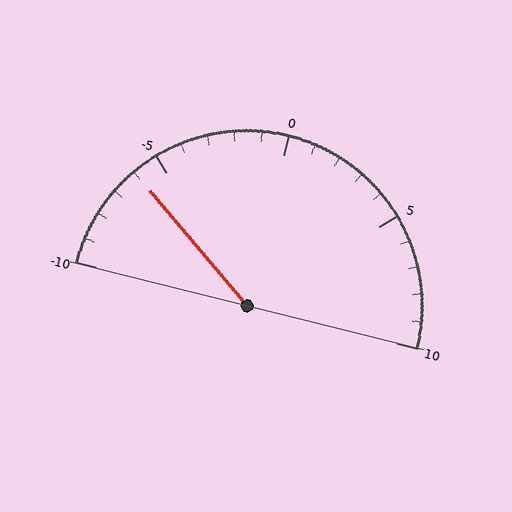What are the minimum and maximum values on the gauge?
The gauge ranges from -10 to 10.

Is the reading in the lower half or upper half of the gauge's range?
The reading is in the lower half of the range (-10 to 10).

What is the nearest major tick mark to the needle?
The nearest major tick mark is -5.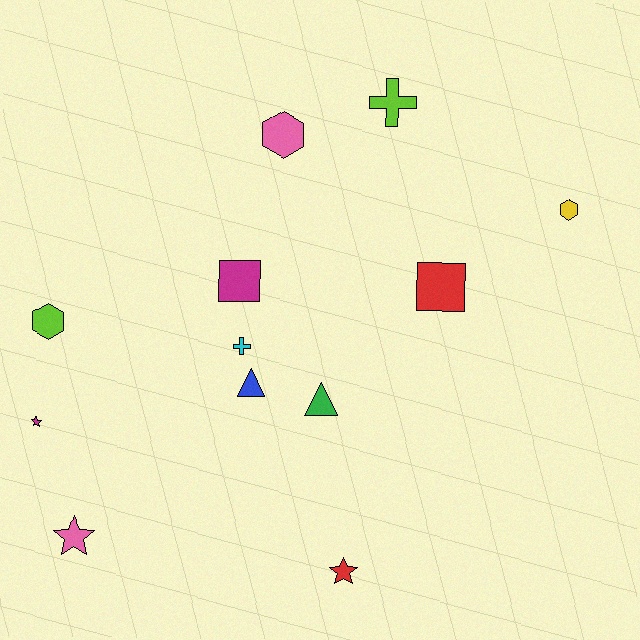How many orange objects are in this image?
There are no orange objects.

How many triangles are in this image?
There are 2 triangles.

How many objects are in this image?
There are 12 objects.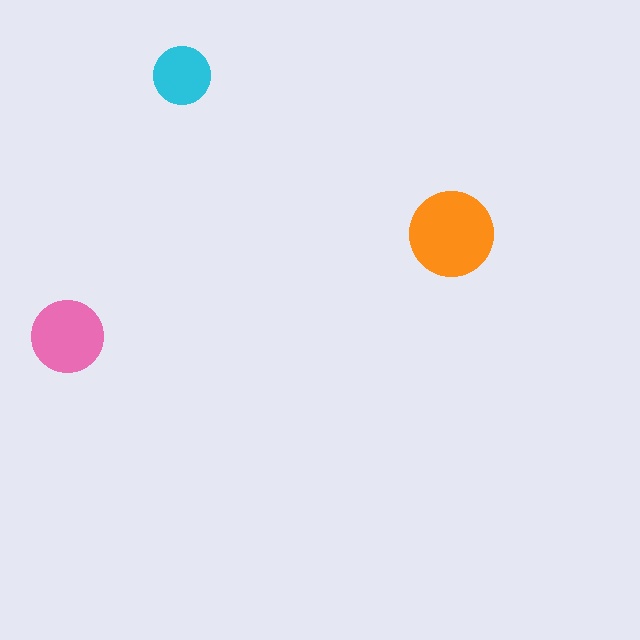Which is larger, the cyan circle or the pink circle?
The pink one.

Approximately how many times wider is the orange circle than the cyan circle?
About 1.5 times wider.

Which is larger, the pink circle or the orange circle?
The orange one.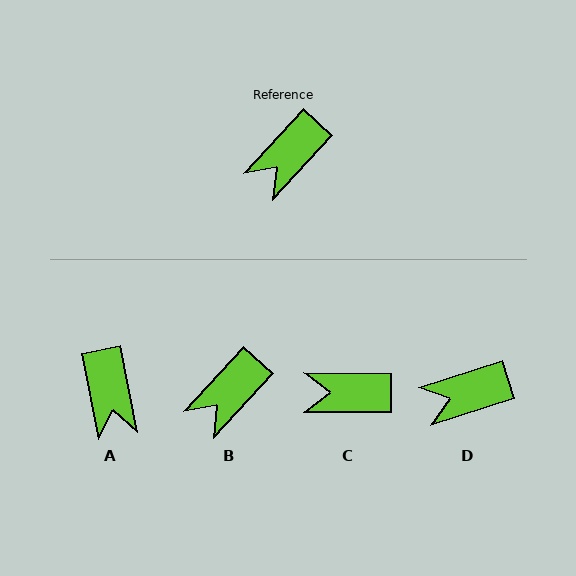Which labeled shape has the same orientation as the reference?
B.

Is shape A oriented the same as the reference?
No, it is off by about 54 degrees.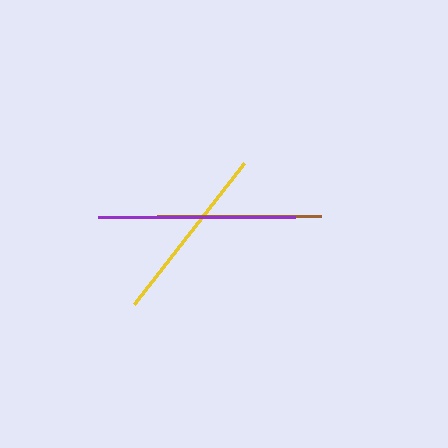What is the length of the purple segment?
The purple segment is approximately 197 pixels long.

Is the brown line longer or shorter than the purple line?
The purple line is longer than the brown line.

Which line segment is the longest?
The purple line is the longest at approximately 197 pixels.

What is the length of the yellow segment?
The yellow segment is approximately 178 pixels long.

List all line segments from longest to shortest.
From longest to shortest: purple, yellow, brown.